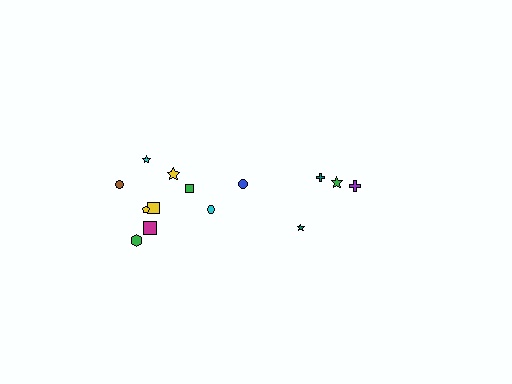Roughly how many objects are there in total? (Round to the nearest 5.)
Roughly 15 objects in total.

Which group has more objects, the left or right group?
The left group.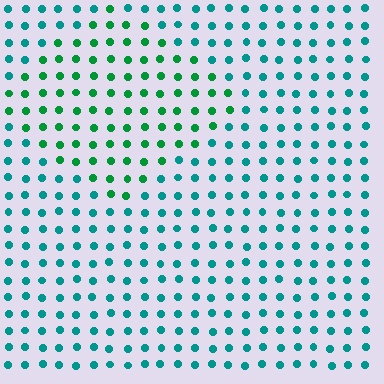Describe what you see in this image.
The image is filled with small teal elements in a uniform arrangement. A diamond-shaped region is visible where the elements are tinted to a slightly different hue, forming a subtle color boundary.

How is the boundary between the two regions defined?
The boundary is defined purely by a slight shift in hue (about 35 degrees). Spacing, size, and orientation are identical on both sides.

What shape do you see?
I see a diamond.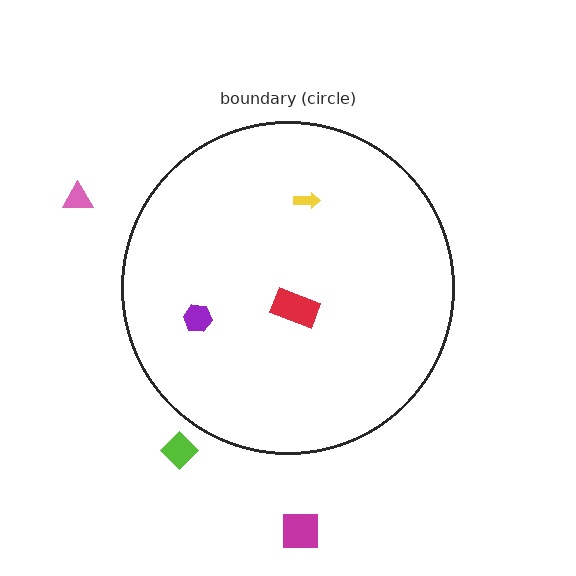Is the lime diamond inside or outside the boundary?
Outside.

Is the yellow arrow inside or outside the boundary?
Inside.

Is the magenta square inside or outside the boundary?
Outside.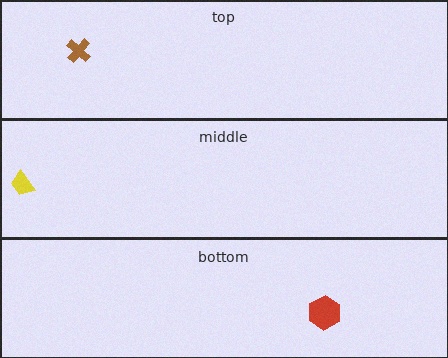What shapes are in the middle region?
The yellow trapezoid.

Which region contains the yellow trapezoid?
The middle region.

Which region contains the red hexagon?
The bottom region.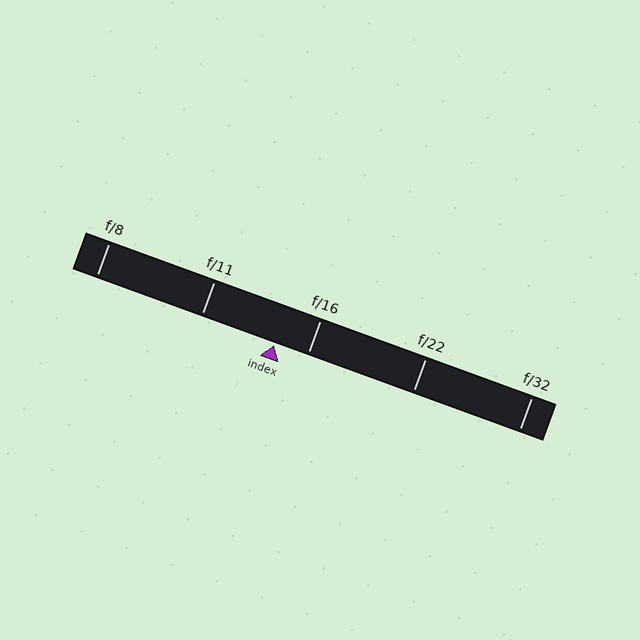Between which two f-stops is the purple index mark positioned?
The index mark is between f/11 and f/16.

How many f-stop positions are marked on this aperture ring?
There are 5 f-stop positions marked.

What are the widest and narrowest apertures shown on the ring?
The widest aperture shown is f/8 and the narrowest is f/32.